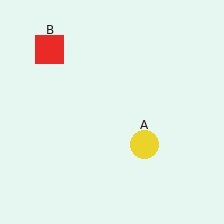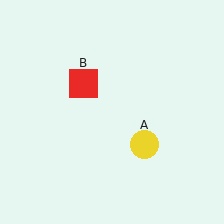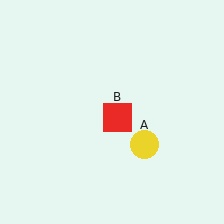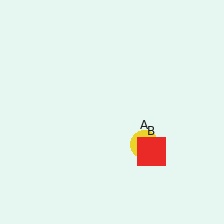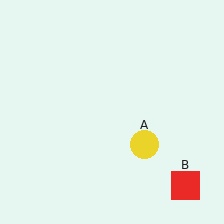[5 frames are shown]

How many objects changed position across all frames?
1 object changed position: red square (object B).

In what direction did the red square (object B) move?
The red square (object B) moved down and to the right.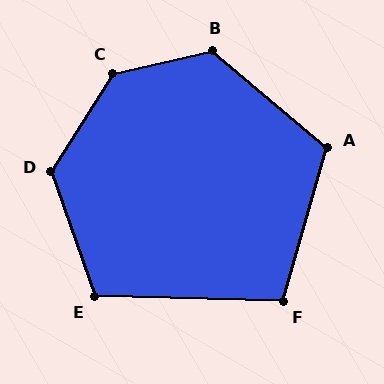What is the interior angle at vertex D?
Approximately 128 degrees (obtuse).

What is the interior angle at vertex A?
Approximately 114 degrees (obtuse).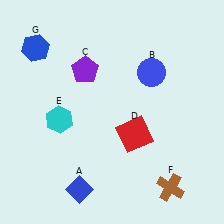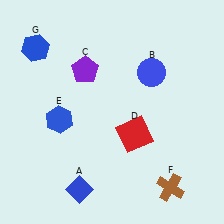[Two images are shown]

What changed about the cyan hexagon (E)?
In Image 1, E is cyan. In Image 2, it changed to blue.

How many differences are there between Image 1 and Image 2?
There is 1 difference between the two images.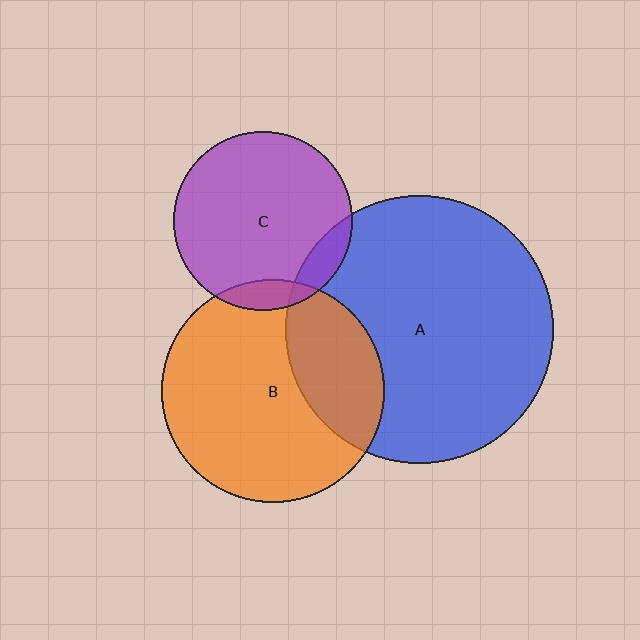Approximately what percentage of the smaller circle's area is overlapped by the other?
Approximately 10%.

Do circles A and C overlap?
Yes.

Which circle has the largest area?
Circle A (blue).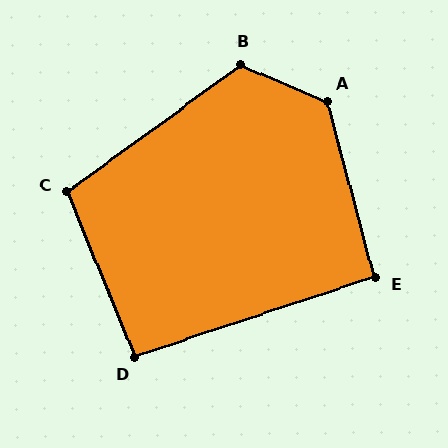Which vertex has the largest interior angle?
A, at approximately 128 degrees.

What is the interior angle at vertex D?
Approximately 94 degrees (approximately right).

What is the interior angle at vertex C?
Approximately 104 degrees (obtuse).